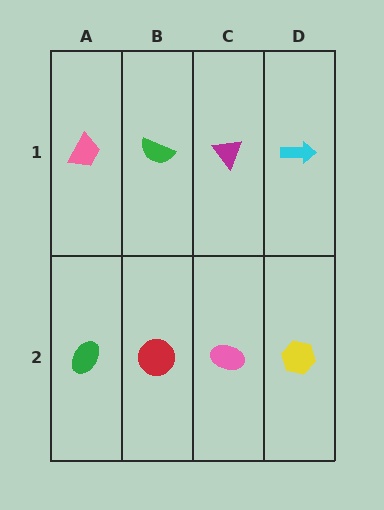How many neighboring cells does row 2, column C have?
3.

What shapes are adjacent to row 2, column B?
A green semicircle (row 1, column B), a green ellipse (row 2, column A), a pink ellipse (row 2, column C).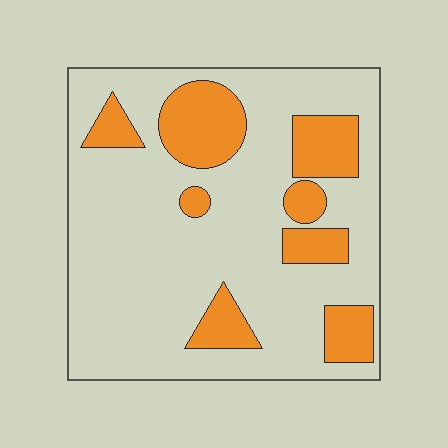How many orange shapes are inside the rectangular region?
8.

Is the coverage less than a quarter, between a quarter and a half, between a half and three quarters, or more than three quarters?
Less than a quarter.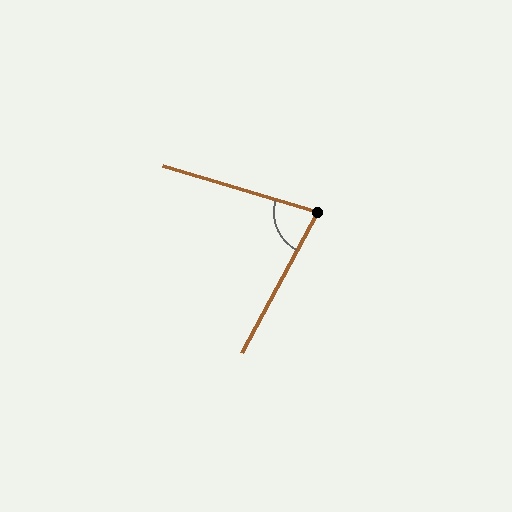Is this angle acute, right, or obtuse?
It is acute.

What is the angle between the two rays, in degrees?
Approximately 78 degrees.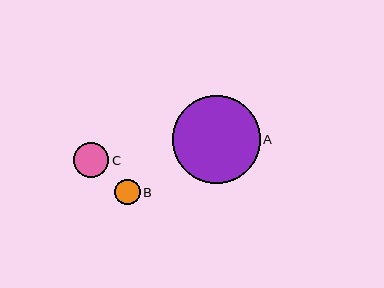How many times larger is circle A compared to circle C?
Circle A is approximately 2.5 times the size of circle C.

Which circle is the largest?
Circle A is the largest with a size of approximately 88 pixels.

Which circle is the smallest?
Circle B is the smallest with a size of approximately 25 pixels.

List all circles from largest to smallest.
From largest to smallest: A, C, B.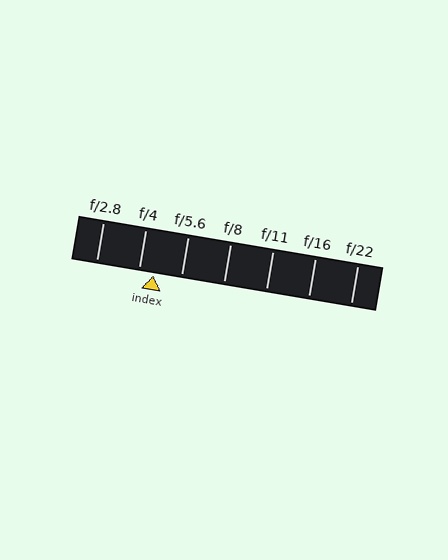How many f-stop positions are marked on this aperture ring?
There are 7 f-stop positions marked.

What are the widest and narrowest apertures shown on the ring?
The widest aperture shown is f/2.8 and the narrowest is f/22.